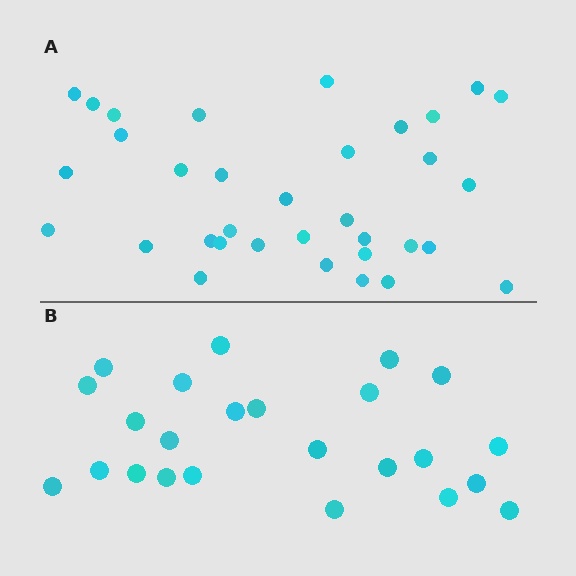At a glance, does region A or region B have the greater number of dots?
Region A (the top region) has more dots.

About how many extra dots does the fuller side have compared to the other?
Region A has roughly 10 or so more dots than region B.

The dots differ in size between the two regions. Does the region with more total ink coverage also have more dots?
No. Region B has more total ink coverage because its dots are larger, but region A actually contains more individual dots. Total area can be misleading — the number of items is what matters here.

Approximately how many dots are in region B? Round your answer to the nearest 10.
About 20 dots. (The exact count is 24, which rounds to 20.)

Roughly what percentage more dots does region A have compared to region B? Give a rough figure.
About 40% more.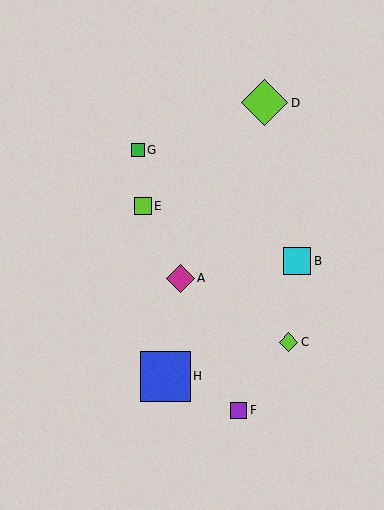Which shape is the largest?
The blue square (labeled H) is the largest.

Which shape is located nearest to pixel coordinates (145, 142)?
The green square (labeled G) at (138, 150) is nearest to that location.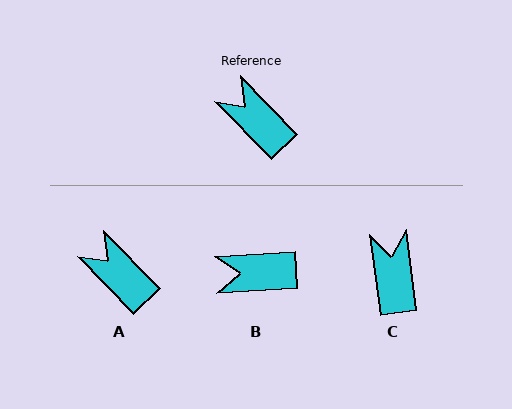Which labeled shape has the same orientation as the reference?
A.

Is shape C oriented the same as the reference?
No, it is off by about 37 degrees.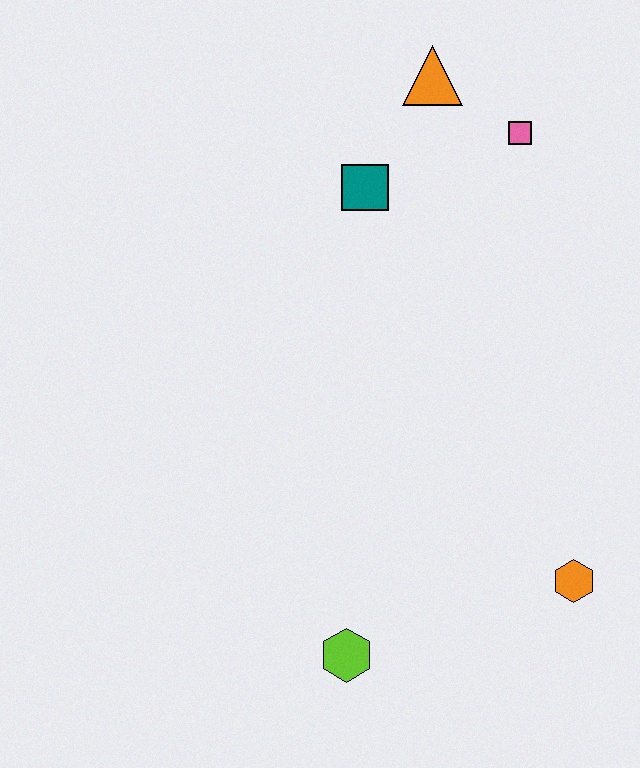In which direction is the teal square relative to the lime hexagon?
The teal square is above the lime hexagon.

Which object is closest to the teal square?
The orange triangle is closest to the teal square.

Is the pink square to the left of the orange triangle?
No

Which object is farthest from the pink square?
The lime hexagon is farthest from the pink square.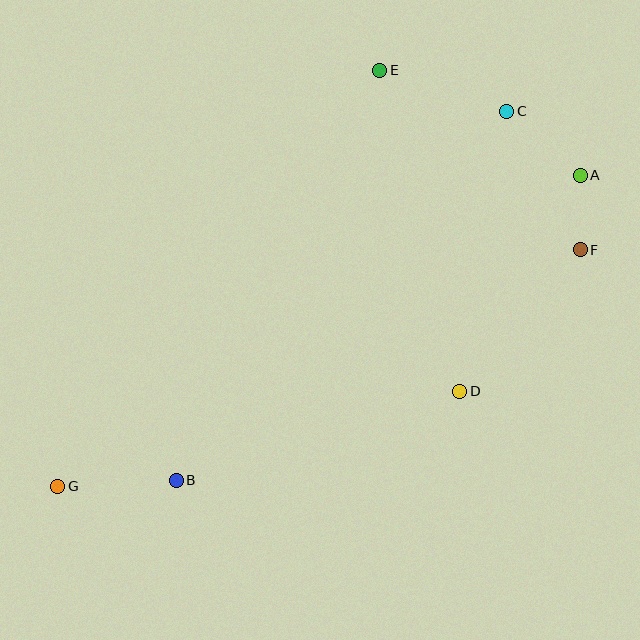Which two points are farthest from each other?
Points A and G are farthest from each other.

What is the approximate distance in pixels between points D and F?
The distance between D and F is approximately 186 pixels.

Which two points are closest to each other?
Points A and F are closest to each other.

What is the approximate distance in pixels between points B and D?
The distance between B and D is approximately 297 pixels.